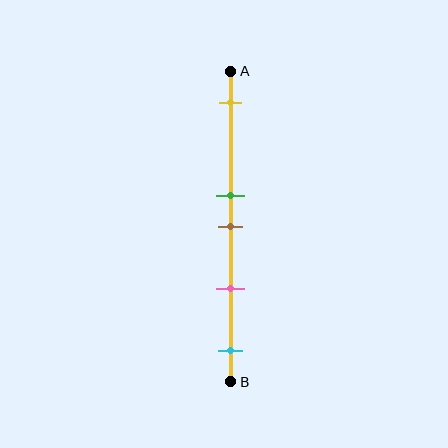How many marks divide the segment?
There are 5 marks dividing the segment.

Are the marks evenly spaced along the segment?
No, the marks are not evenly spaced.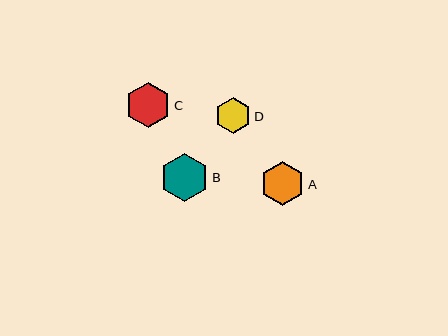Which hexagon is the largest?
Hexagon B is the largest with a size of approximately 49 pixels.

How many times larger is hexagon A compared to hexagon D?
Hexagon A is approximately 1.2 times the size of hexagon D.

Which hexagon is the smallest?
Hexagon D is the smallest with a size of approximately 36 pixels.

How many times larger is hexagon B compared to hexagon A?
Hexagon B is approximately 1.1 times the size of hexagon A.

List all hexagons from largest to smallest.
From largest to smallest: B, C, A, D.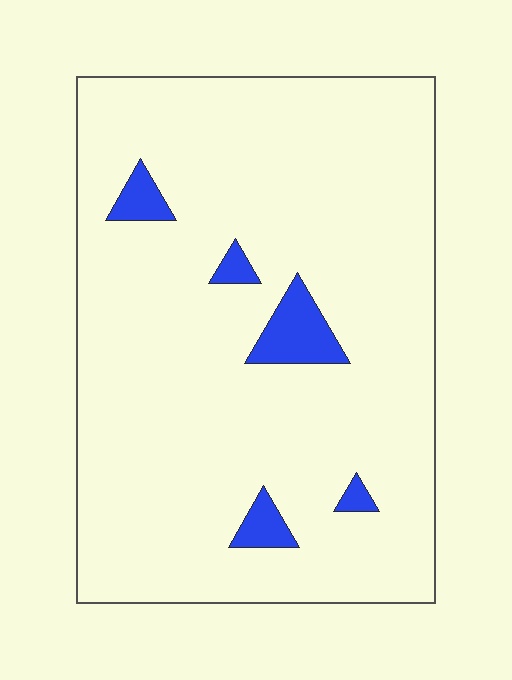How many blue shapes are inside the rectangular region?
5.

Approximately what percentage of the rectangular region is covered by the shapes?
Approximately 5%.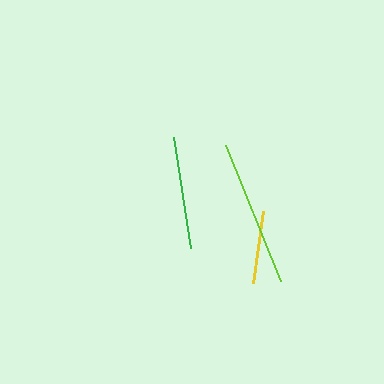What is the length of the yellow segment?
The yellow segment is approximately 72 pixels long.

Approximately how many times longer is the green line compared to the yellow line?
The green line is approximately 1.6 times the length of the yellow line.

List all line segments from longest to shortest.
From longest to shortest: lime, green, yellow.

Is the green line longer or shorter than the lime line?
The lime line is longer than the green line.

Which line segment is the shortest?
The yellow line is the shortest at approximately 72 pixels.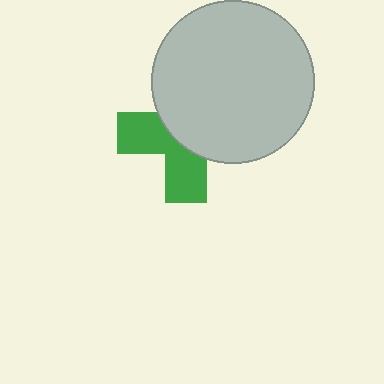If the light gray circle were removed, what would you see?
You would see the complete green cross.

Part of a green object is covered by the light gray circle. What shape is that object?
It is a cross.